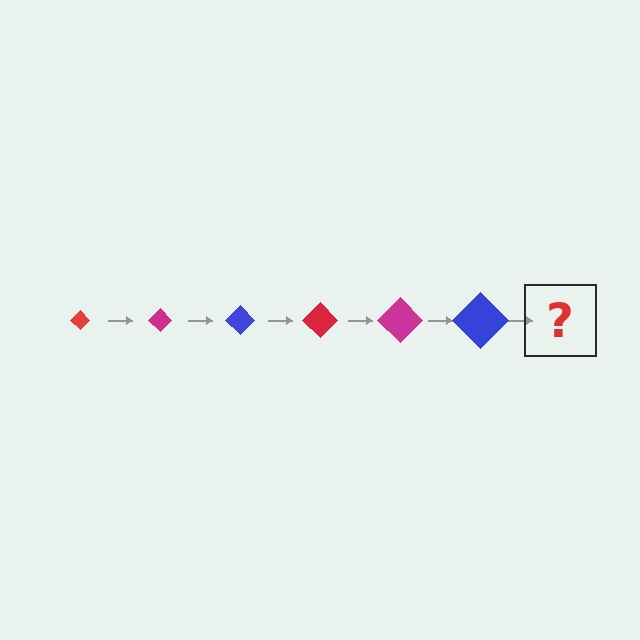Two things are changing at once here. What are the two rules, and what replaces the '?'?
The two rules are that the diamond grows larger each step and the color cycles through red, magenta, and blue. The '?' should be a red diamond, larger than the previous one.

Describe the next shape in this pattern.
It should be a red diamond, larger than the previous one.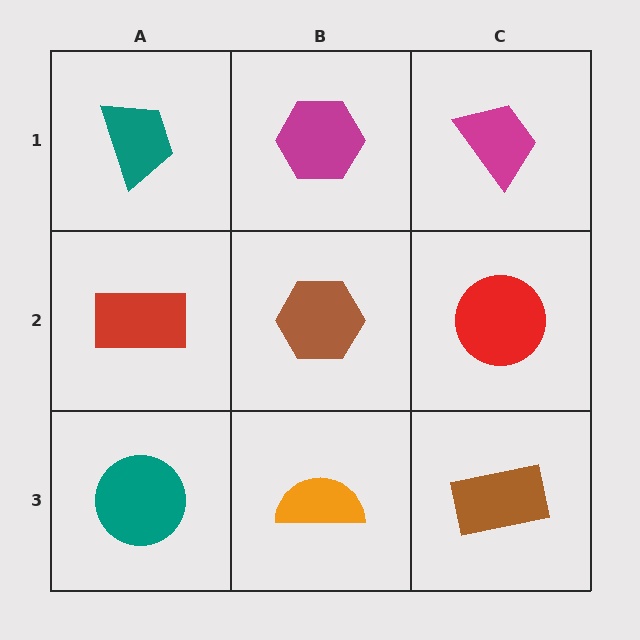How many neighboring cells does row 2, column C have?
3.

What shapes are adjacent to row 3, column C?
A red circle (row 2, column C), an orange semicircle (row 3, column B).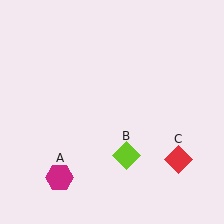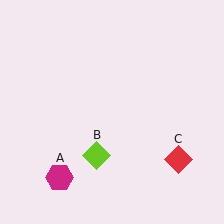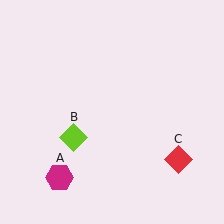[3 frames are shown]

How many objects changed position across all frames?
1 object changed position: lime diamond (object B).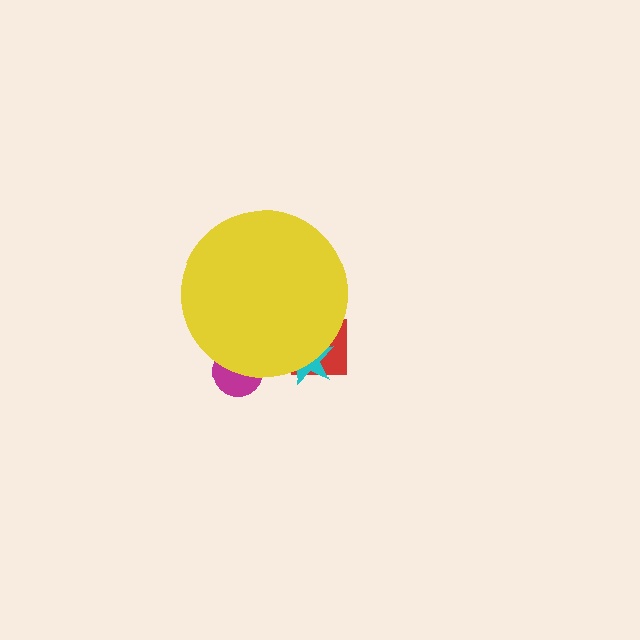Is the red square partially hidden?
Yes, the red square is partially hidden behind the yellow circle.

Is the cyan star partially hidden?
Yes, the cyan star is partially hidden behind the yellow circle.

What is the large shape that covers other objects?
A yellow circle.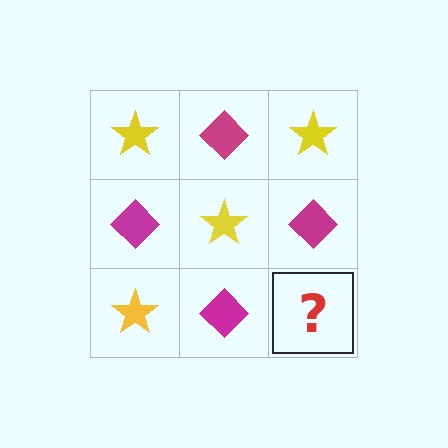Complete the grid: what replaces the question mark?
The question mark should be replaced with a yellow star.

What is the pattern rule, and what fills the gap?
The rule is that it alternates yellow star and magenta diamond in a checkerboard pattern. The gap should be filled with a yellow star.